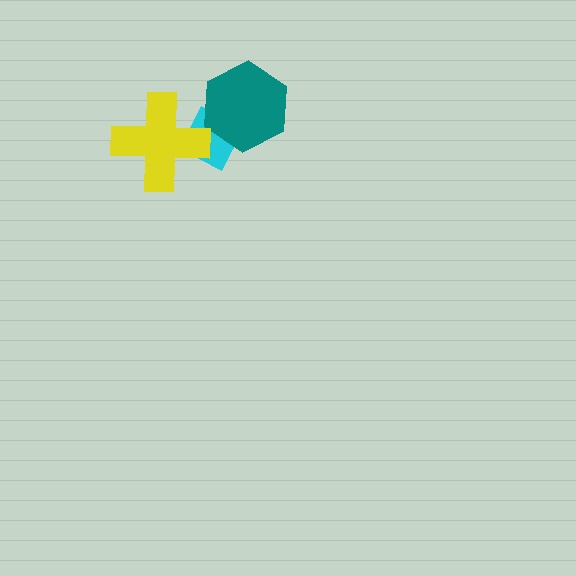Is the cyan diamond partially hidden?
Yes, it is partially covered by another shape.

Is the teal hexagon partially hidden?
No, no other shape covers it.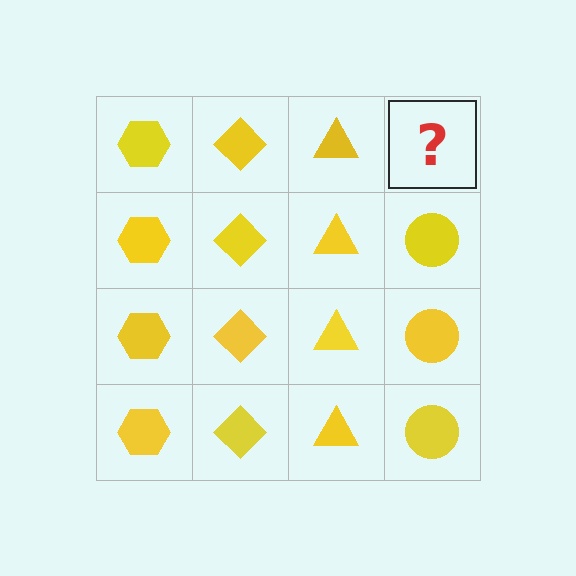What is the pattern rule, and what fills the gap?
The rule is that each column has a consistent shape. The gap should be filled with a yellow circle.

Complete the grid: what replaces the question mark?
The question mark should be replaced with a yellow circle.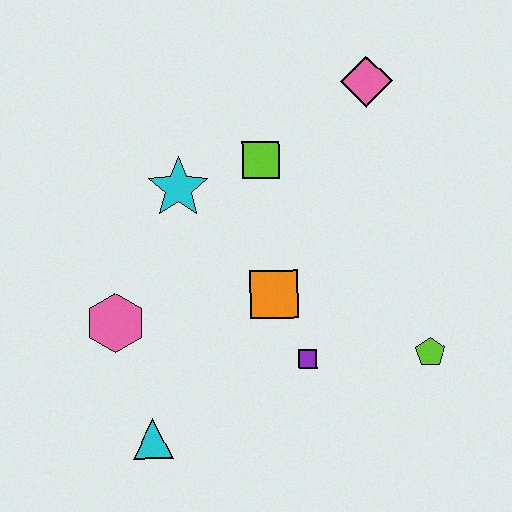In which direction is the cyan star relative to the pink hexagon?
The cyan star is above the pink hexagon.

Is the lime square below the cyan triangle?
No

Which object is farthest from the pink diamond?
The cyan triangle is farthest from the pink diamond.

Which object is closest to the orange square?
The purple square is closest to the orange square.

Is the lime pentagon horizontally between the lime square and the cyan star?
No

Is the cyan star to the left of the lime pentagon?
Yes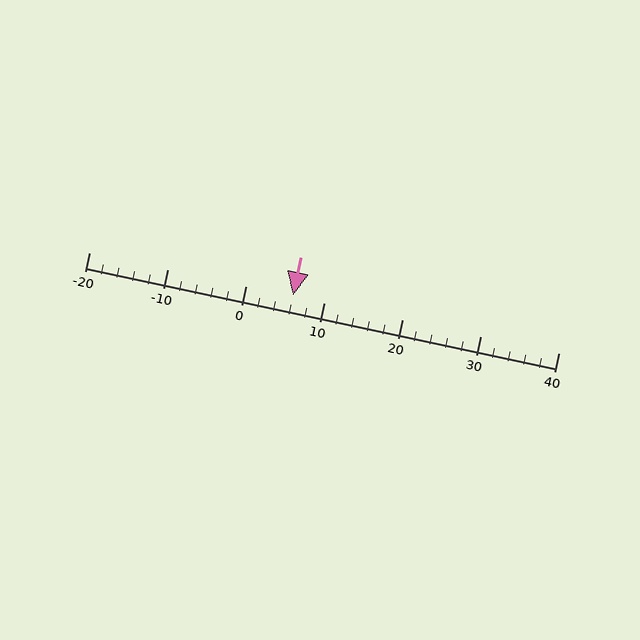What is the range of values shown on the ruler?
The ruler shows values from -20 to 40.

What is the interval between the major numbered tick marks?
The major tick marks are spaced 10 units apart.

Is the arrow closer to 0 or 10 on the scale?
The arrow is closer to 10.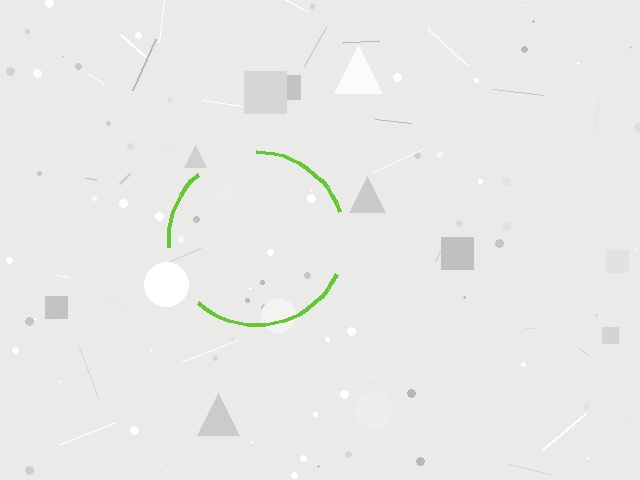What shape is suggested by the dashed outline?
The dashed outline suggests a circle.